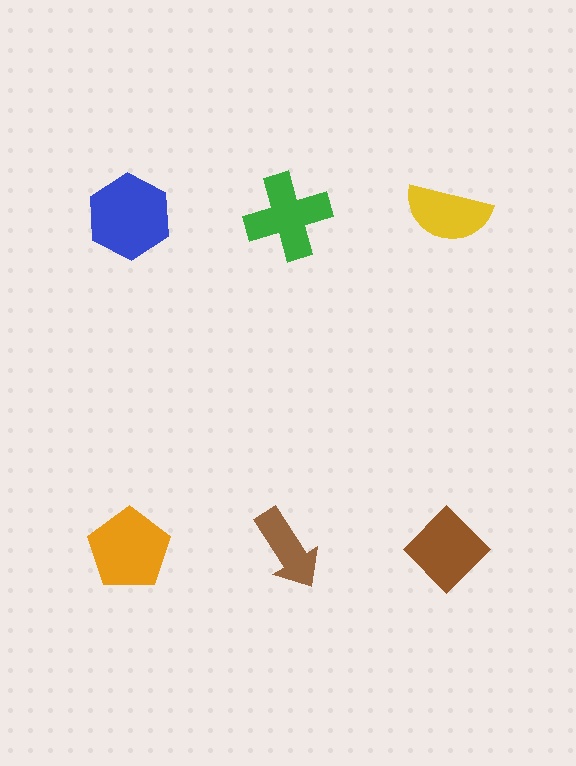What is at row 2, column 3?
A brown diamond.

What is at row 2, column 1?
An orange pentagon.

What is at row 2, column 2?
A brown arrow.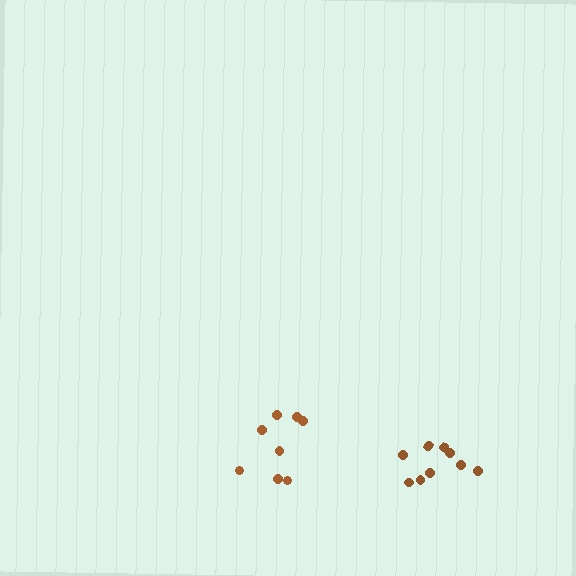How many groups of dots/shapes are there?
There are 2 groups.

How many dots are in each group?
Group 1: 9 dots, Group 2: 8 dots (17 total).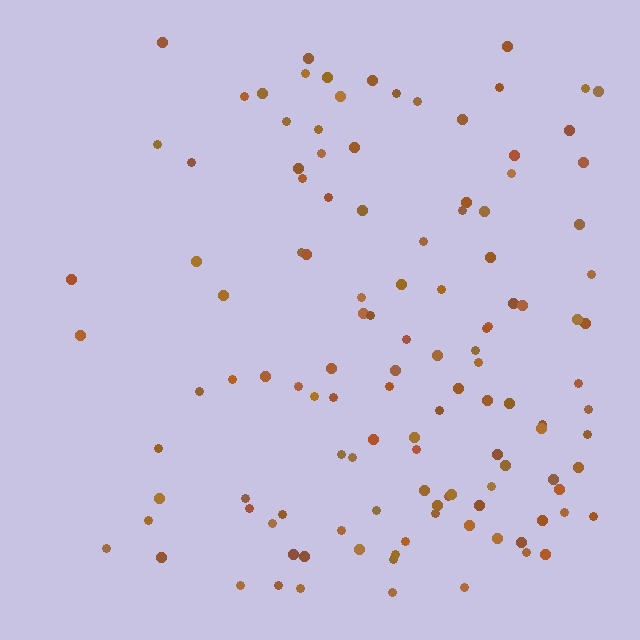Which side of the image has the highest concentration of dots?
The right.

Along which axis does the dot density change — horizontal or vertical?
Horizontal.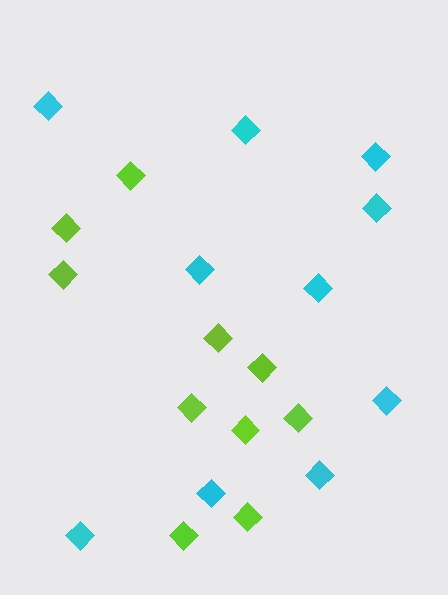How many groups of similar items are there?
There are 2 groups: one group of cyan diamonds (10) and one group of lime diamonds (10).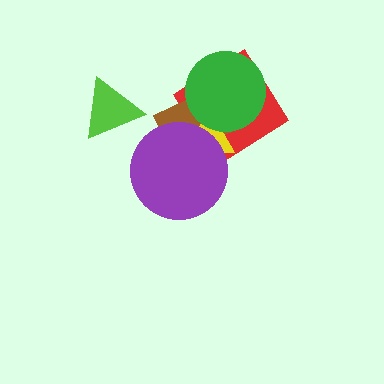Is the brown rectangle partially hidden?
Yes, it is partially covered by another shape.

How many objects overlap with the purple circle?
2 objects overlap with the purple circle.